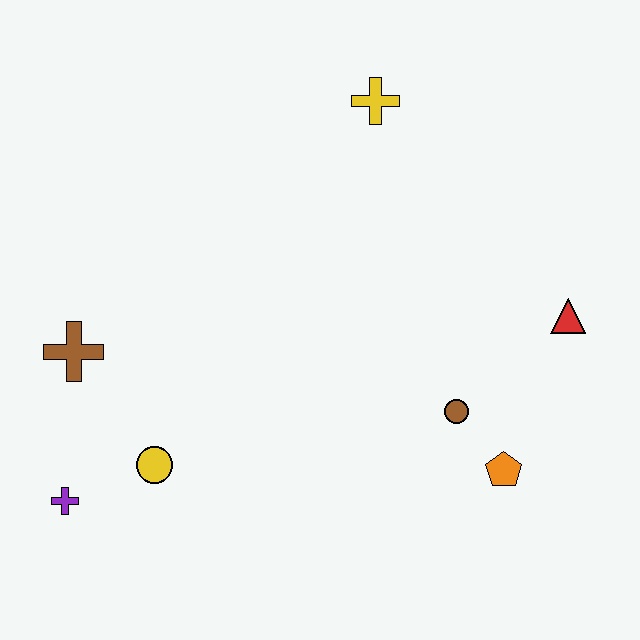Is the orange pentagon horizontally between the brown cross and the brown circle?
No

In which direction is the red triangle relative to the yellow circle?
The red triangle is to the right of the yellow circle.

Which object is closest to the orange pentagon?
The brown circle is closest to the orange pentagon.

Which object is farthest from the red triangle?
The purple cross is farthest from the red triangle.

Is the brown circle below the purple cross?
No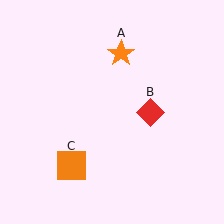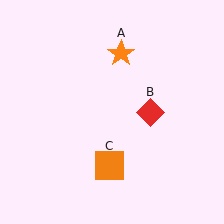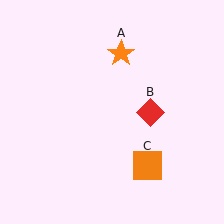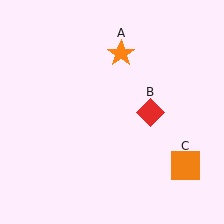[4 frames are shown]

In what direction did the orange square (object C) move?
The orange square (object C) moved right.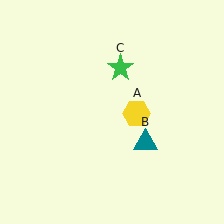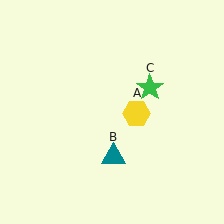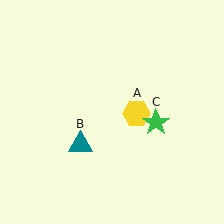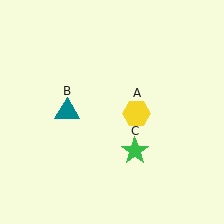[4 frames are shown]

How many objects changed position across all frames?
2 objects changed position: teal triangle (object B), green star (object C).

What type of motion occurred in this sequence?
The teal triangle (object B), green star (object C) rotated clockwise around the center of the scene.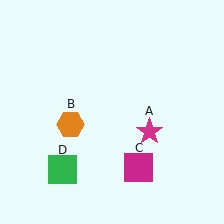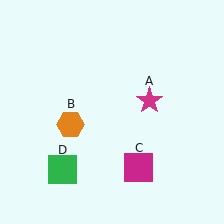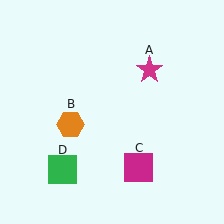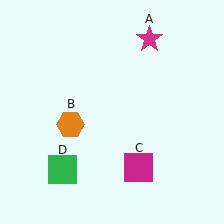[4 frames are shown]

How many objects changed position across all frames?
1 object changed position: magenta star (object A).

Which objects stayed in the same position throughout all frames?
Orange hexagon (object B) and magenta square (object C) and green square (object D) remained stationary.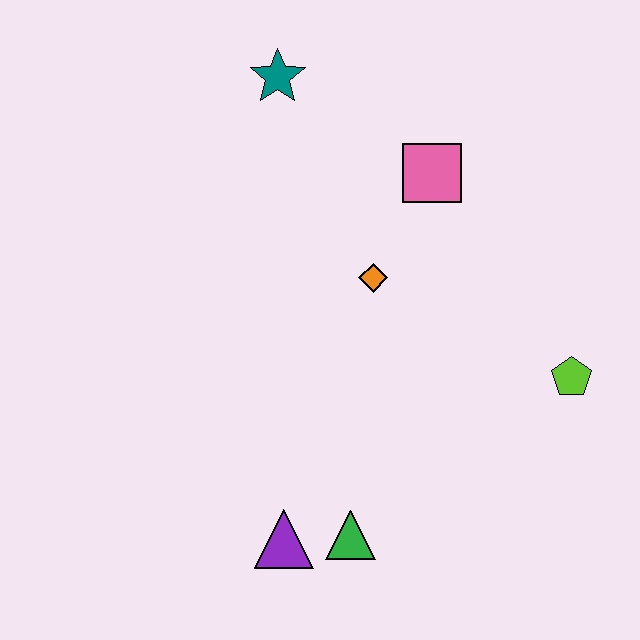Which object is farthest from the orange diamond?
The purple triangle is farthest from the orange diamond.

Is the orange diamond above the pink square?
No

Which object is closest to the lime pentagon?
The orange diamond is closest to the lime pentagon.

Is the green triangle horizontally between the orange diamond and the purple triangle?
Yes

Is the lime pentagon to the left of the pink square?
No